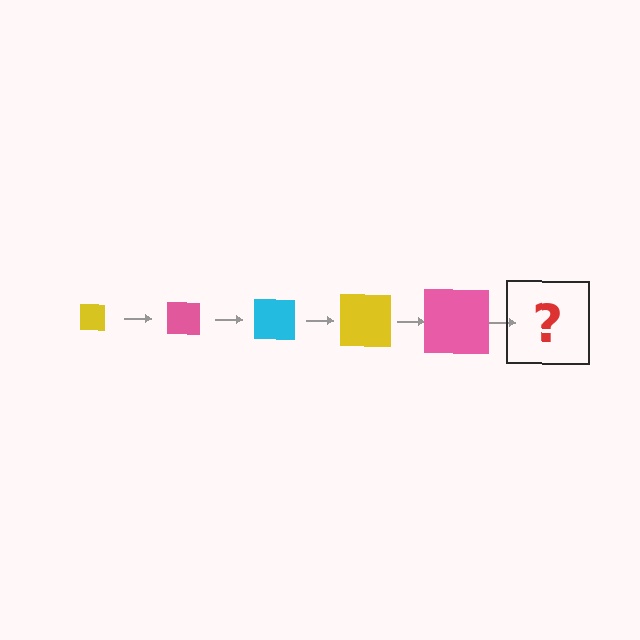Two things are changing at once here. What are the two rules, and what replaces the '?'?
The two rules are that the square grows larger each step and the color cycles through yellow, pink, and cyan. The '?' should be a cyan square, larger than the previous one.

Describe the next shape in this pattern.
It should be a cyan square, larger than the previous one.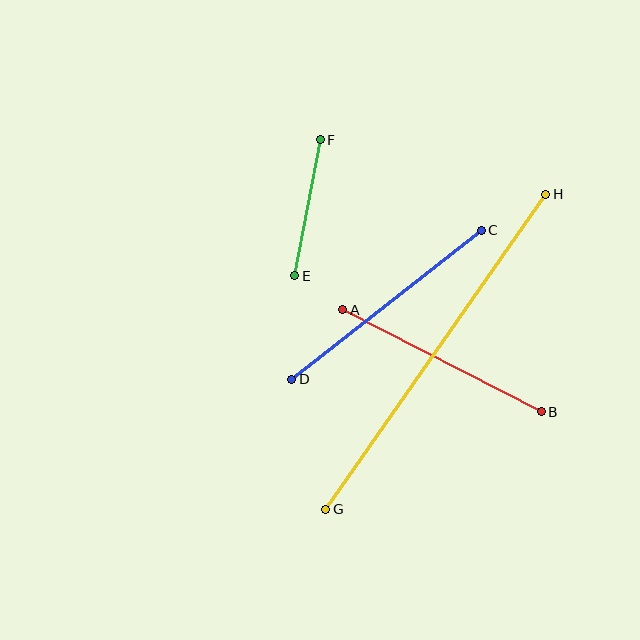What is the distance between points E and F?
The distance is approximately 138 pixels.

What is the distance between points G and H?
The distance is approximately 384 pixels.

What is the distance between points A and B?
The distance is approximately 223 pixels.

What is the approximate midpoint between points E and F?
The midpoint is at approximately (307, 208) pixels.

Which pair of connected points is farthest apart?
Points G and H are farthest apart.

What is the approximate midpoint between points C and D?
The midpoint is at approximately (387, 305) pixels.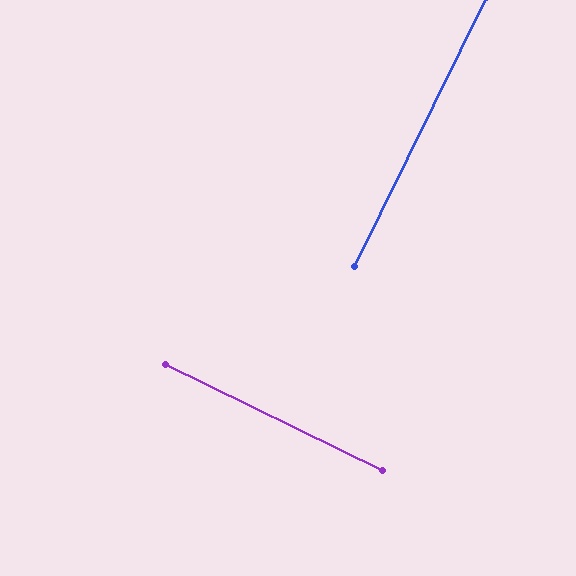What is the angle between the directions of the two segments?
Approximately 90 degrees.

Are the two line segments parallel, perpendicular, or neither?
Perpendicular — they meet at approximately 90°.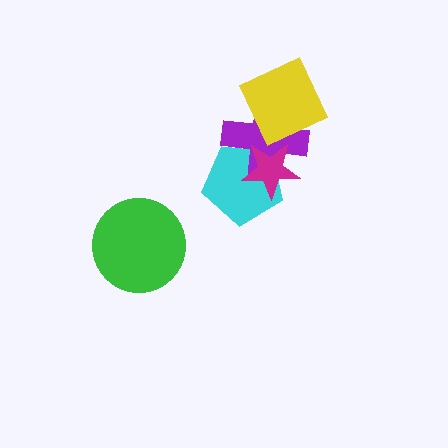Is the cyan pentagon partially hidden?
Yes, it is partially covered by another shape.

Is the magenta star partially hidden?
No, no other shape covers it.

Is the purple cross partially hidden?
Yes, it is partially covered by another shape.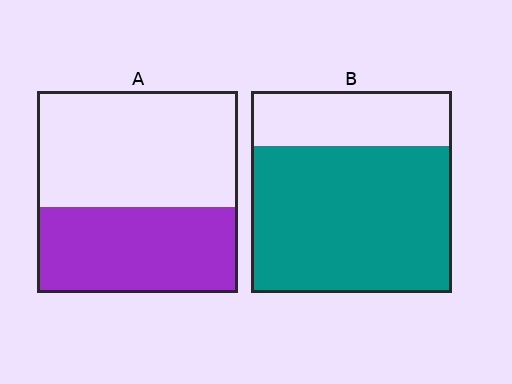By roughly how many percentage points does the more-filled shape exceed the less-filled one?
By roughly 30 percentage points (B over A).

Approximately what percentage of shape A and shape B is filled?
A is approximately 45% and B is approximately 75%.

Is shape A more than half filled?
No.